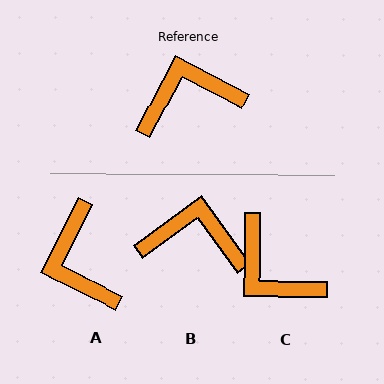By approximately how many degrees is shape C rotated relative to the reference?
Approximately 117 degrees counter-clockwise.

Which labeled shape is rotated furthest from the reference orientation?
C, about 117 degrees away.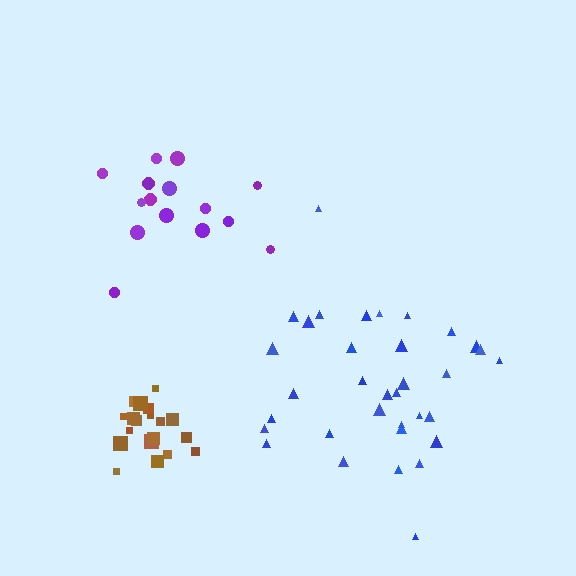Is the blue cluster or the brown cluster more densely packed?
Brown.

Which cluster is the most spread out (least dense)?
Purple.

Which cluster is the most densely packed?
Brown.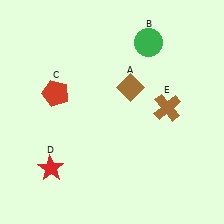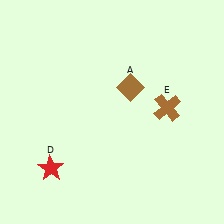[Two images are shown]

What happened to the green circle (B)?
The green circle (B) was removed in Image 2. It was in the top-right area of Image 1.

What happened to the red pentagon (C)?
The red pentagon (C) was removed in Image 2. It was in the top-left area of Image 1.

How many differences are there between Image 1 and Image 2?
There are 2 differences between the two images.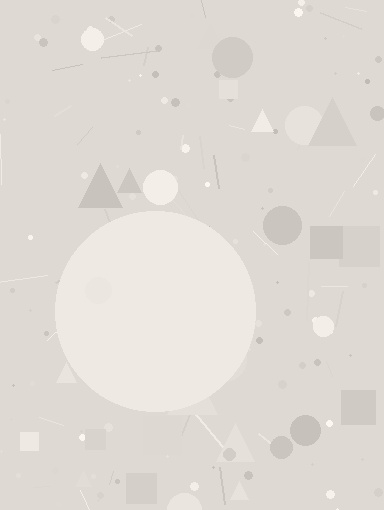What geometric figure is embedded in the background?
A circle is embedded in the background.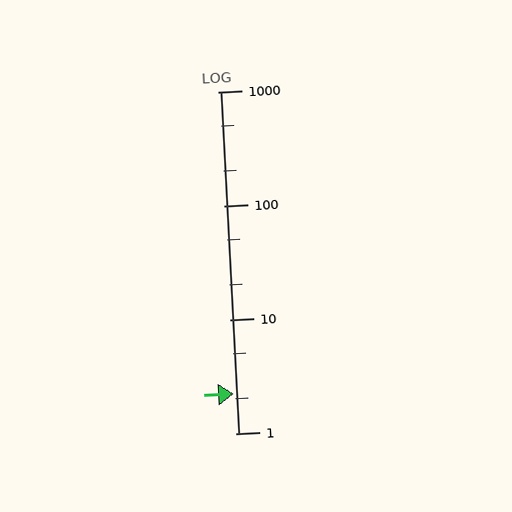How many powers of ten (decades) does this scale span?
The scale spans 3 decades, from 1 to 1000.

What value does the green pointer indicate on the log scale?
The pointer indicates approximately 2.2.